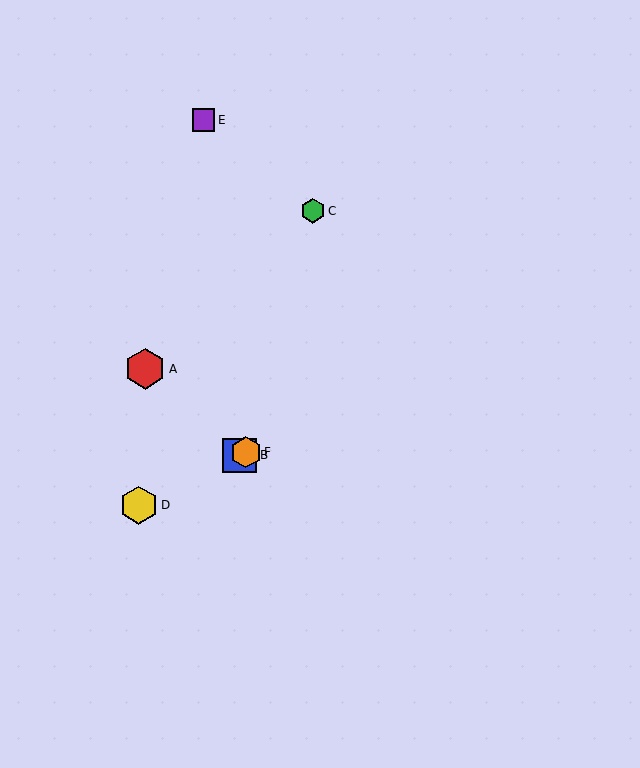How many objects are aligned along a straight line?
3 objects (B, D, F) are aligned along a straight line.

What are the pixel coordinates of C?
Object C is at (313, 211).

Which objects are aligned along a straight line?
Objects B, D, F are aligned along a straight line.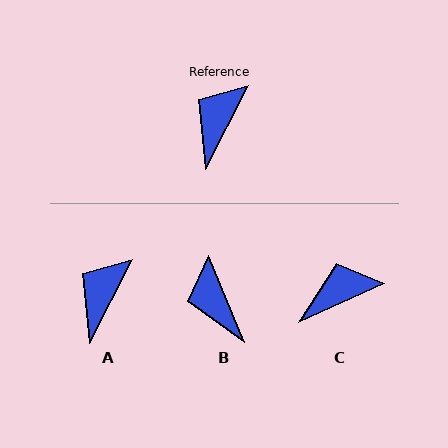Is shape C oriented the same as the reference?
No, it is off by about 38 degrees.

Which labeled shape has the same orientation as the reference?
A.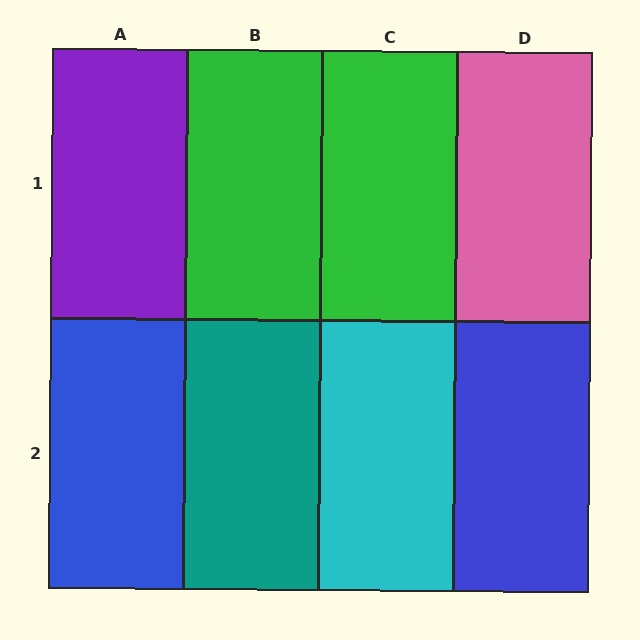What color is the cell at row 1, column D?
Pink.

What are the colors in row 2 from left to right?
Blue, teal, cyan, blue.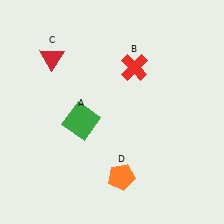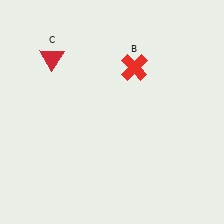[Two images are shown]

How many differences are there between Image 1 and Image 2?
There are 2 differences between the two images.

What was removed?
The orange pentagon (D), the green square (A) were removed in Image 2.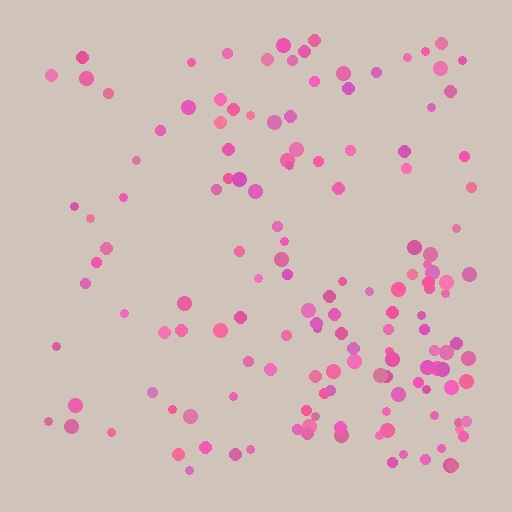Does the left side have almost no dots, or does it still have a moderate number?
Still a moderate number, just noticeably fewer than the right.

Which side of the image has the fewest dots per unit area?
The left.